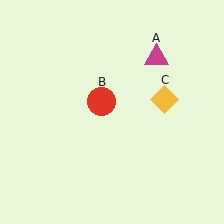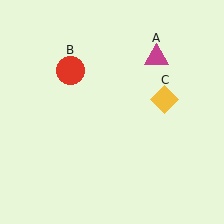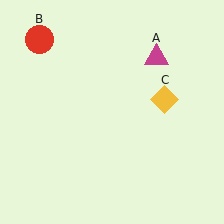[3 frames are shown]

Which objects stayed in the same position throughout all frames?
Magenta triangle (object A) and yellow diamond (object C) remained stationary.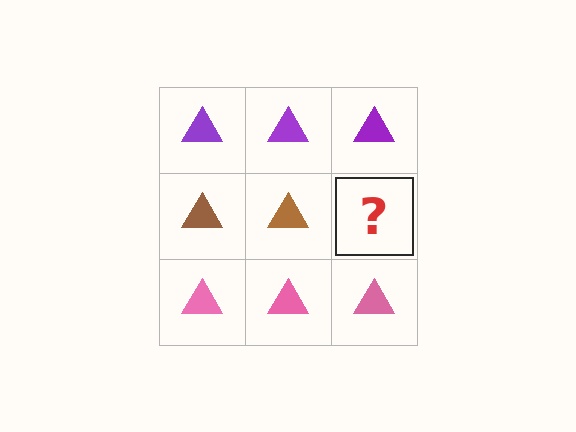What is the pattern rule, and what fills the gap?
The rule is that each row has a consistent color. The gap should be filled with a brown triangle.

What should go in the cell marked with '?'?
The missing cell should contain a brown triangle.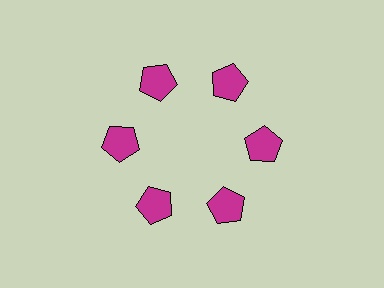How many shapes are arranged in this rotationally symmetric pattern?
There are 6 shapes, arranged in 6 groups of 1.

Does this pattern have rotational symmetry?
Yes, this pattern has 6-fold rotational symmetry. It looks the same after rotating 60 degrees around the center.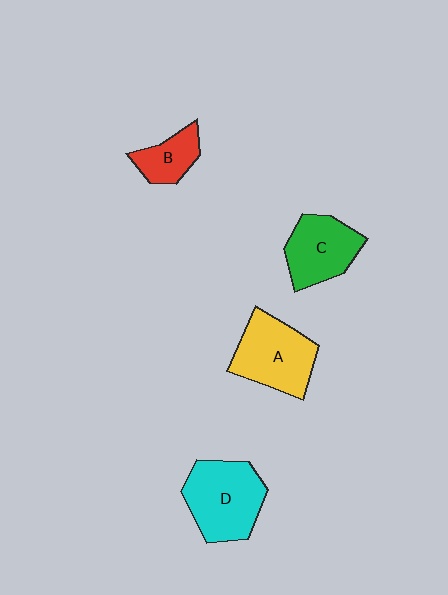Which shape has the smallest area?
Shape B (red).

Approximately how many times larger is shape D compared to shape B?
Approximately 2.1 times.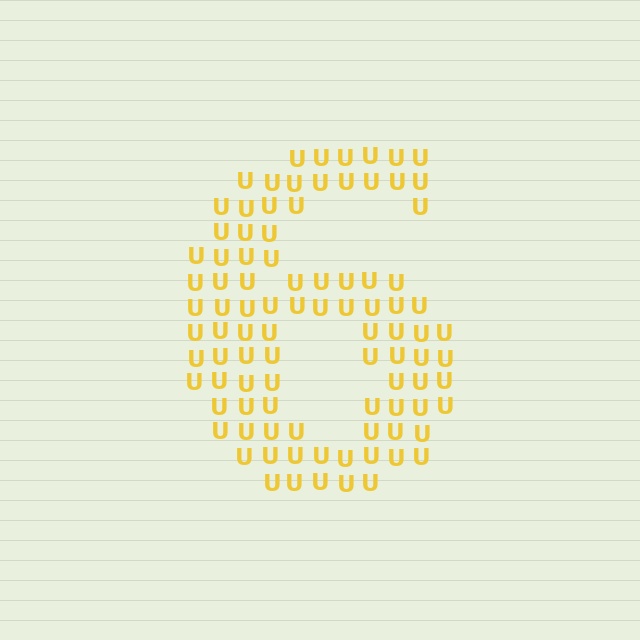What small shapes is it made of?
It is made of small letter U's.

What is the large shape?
The large shape is the digit 6.